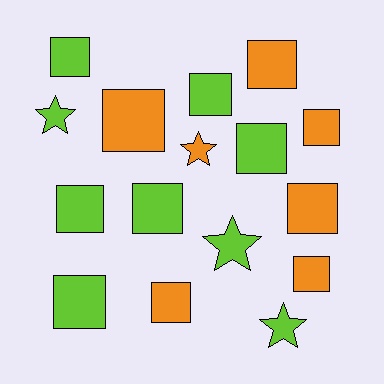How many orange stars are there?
There is 1 orange star.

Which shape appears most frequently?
Square, with 12 objects.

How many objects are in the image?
There are 16 objects.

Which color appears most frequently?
Lime, with 9 objects.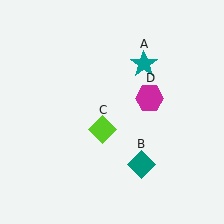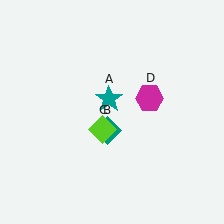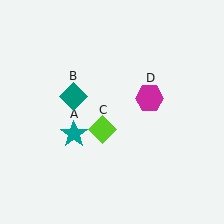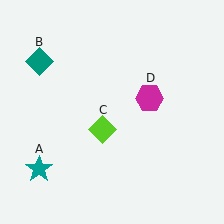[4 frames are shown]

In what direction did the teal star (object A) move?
The teal star (object A) moved down and to the left.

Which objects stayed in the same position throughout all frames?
Lime diamond (object C) and magenta hexagon (object D) remained stationary.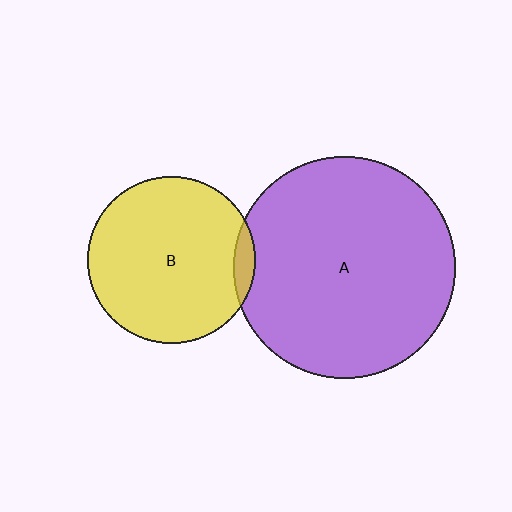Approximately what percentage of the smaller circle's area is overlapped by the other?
Approximately 5%.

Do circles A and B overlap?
Yes.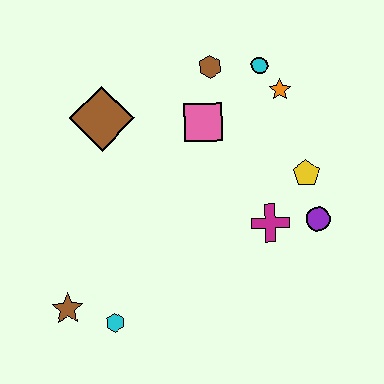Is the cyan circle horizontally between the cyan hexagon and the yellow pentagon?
Yes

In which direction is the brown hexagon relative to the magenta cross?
The brown hexagon is above the magenta cross.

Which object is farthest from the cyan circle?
The brown star is farthest from the cyan circle.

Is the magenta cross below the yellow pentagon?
Yes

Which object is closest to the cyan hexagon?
The brown star is closest to the cyan hexagon.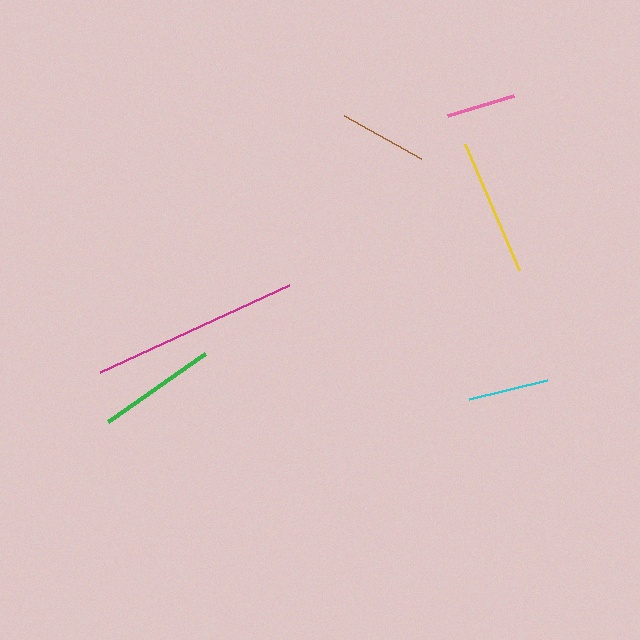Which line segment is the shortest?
The pink line is the shortest at approximately 69 pixels.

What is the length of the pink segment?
The pink segment is approximately 69 pixels long.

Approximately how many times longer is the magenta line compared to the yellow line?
The magenta line is approximately 1.5 times the length of the yellow line.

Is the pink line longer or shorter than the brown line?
The brown line is longer than the pink line.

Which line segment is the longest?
The magenta line is the longest at approximately 209 pixels.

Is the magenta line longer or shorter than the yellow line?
The magenta line is longer than the yellow line.